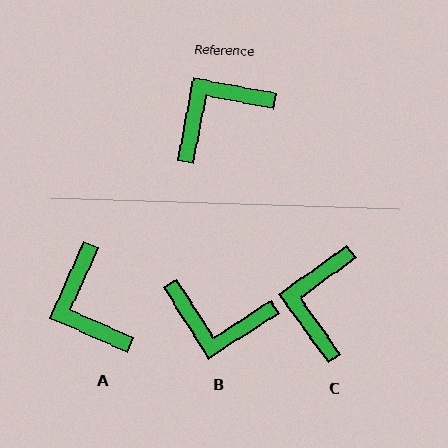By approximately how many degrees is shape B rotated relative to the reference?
Approximately 133 degrees counter-clockwise.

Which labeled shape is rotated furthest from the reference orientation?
B, about 133 degrees away.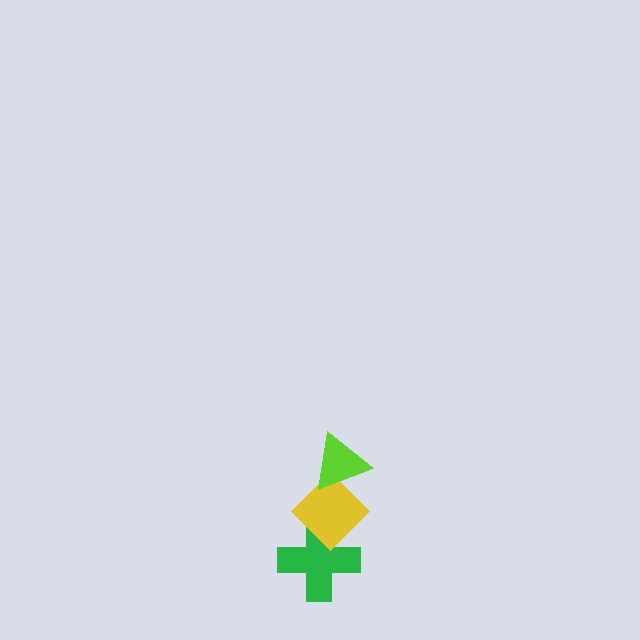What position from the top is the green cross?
The green cross is 3rd from the top.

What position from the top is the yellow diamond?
The yellow diamond is 2nd from the top.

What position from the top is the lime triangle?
The lime triangle is 1st from the top.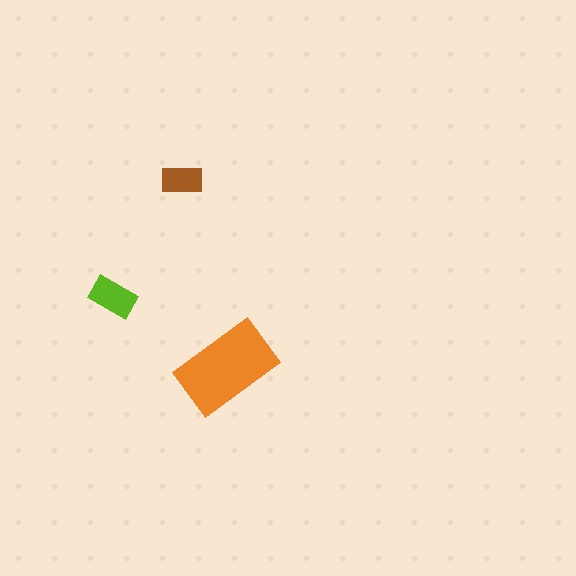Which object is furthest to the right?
The orange rectangle is rightmost.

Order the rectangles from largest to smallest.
the orange one, the lime one, the brown one.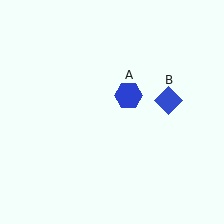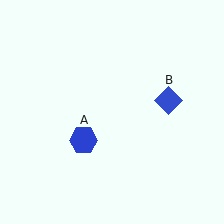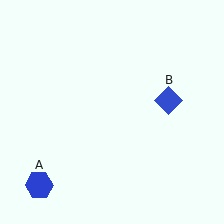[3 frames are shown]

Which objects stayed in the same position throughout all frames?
Blue diamond (object B) remained stationary.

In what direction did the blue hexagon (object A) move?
The blue hexagon (object A) moved down and to the left.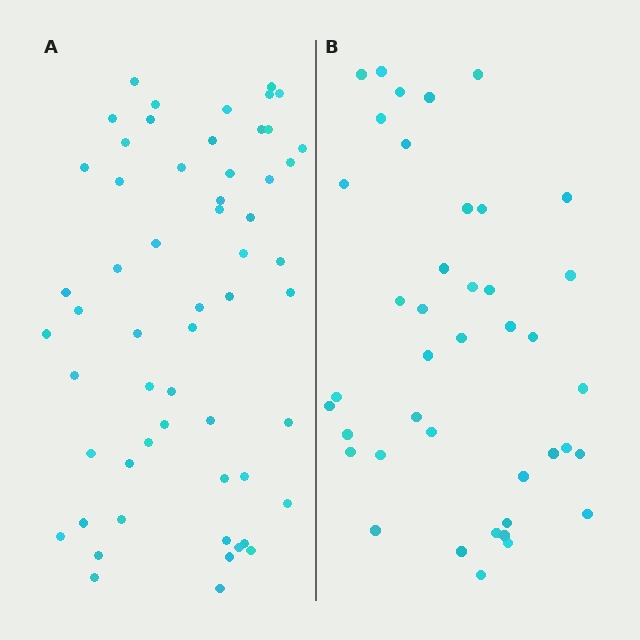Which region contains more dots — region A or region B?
Region A (the left region) has more dots.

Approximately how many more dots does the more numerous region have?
Region A has approximately 15 more dots than region B.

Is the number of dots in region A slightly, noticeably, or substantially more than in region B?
Region A has noticeably more, but not dramatically so. The ratio is roughly 1.4 to 1.